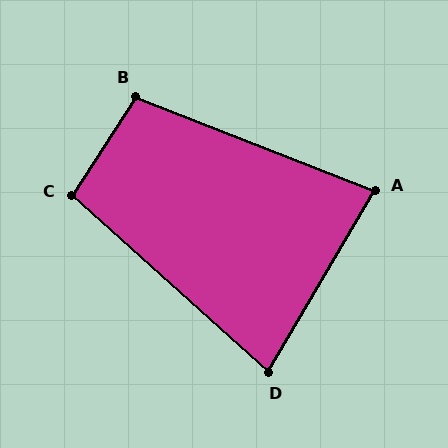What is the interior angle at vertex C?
Approximately 99 degrees (obtuse).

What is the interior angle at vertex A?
Approximately 81 degrees (acute).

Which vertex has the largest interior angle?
B, at approximately 101 degrees.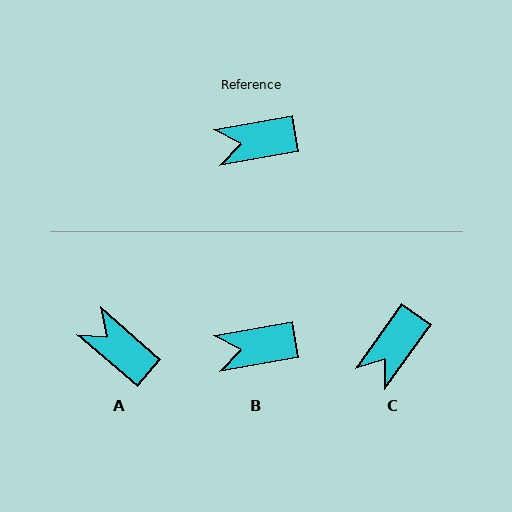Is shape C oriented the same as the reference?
No, it is off by about 45 degrees.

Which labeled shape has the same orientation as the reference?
B.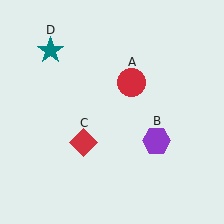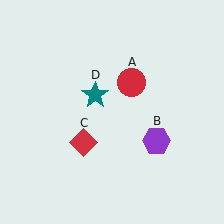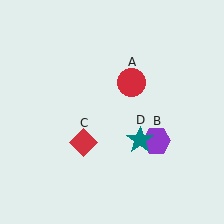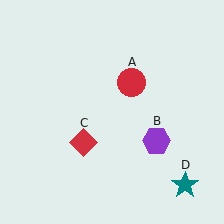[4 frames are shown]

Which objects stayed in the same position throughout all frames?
Red circle (object A) and purple hexagon (object B) and red diamond (object C) remained stationary.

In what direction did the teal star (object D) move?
The teal star (object D) moved down and to the right.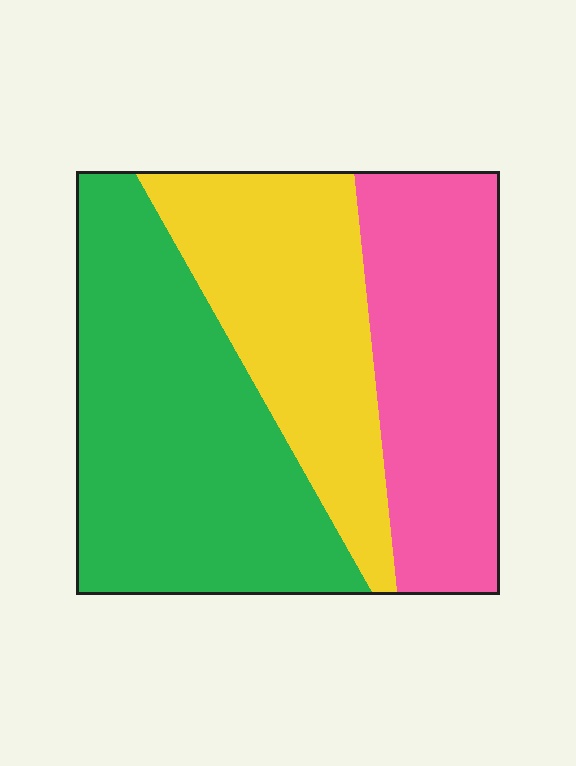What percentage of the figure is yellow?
Yellow takes up about one quarter (1/4) of the figure.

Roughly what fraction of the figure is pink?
Pink takes up between a sixth and a third of the figure.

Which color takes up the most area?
Green, at roughly 40%.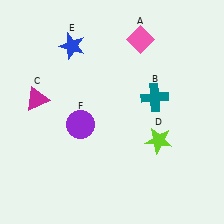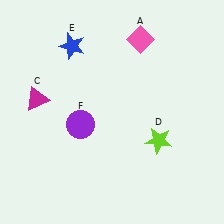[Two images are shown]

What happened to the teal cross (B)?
The teal cross (B) was removed in Image 2. It was in the top-right area of Image 1.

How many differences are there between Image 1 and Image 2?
There is 1 difference between the two images.